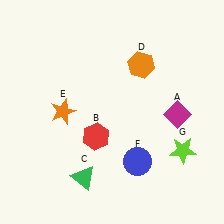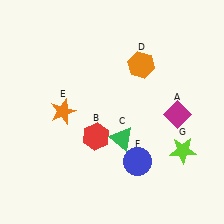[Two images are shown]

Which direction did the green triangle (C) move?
The green triangle (C) moved up.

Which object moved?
The green triangle (C) moved up.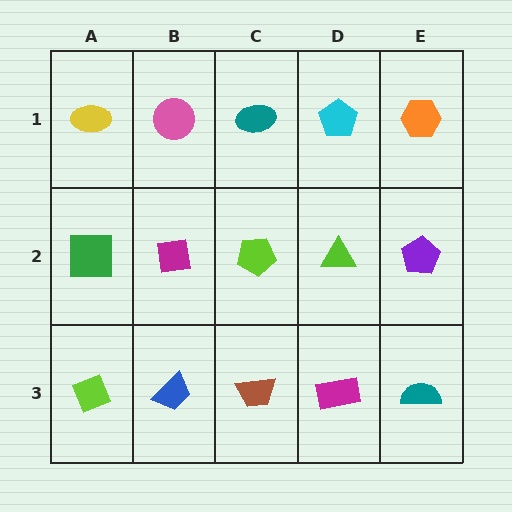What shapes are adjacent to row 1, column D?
A lime triangle (row 2, column D), a teal ellipse (row 1, column C), an orange hexagon (row 1, column E).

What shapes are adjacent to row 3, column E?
A purple pentagon (row 2, column E), a magenta rectangle (row 3, column D).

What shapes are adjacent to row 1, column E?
A purple pentagon (row 2, column E), a cyan pentagon (row 1, column D).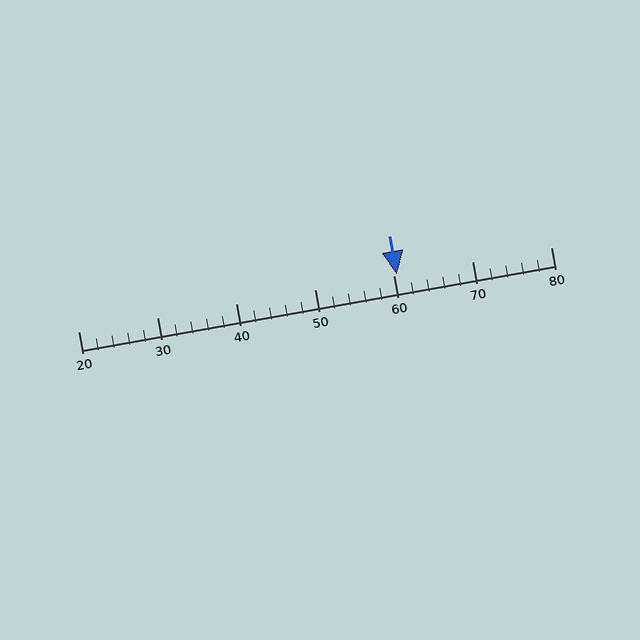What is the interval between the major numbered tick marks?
The major tick marks are spaced 10 units apart.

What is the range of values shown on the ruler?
The ruler shows values from 20 to 80.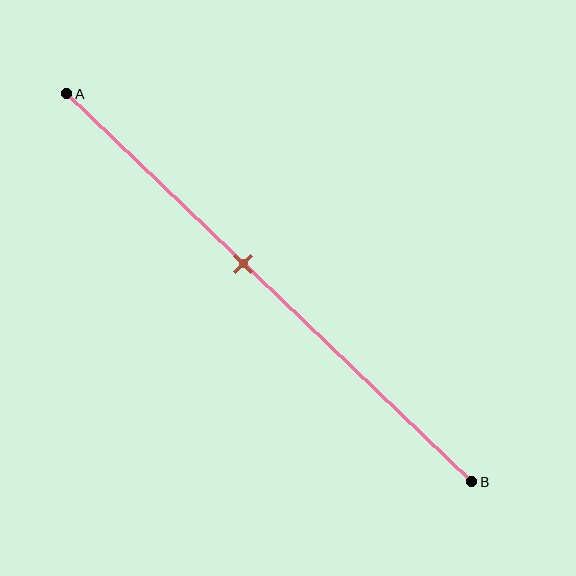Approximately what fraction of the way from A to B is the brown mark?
The brown mark is approximately 45% of the way from A to B.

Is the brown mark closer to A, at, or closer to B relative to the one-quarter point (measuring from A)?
The brown mark is closer to point B than the one-quarter point of segment AB.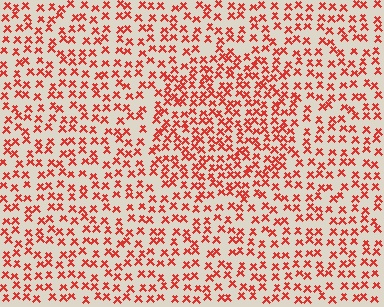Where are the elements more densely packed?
The elements are more densely packed inside the circle boundary.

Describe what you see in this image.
The image contains small red elements arranged at two different densities. A circle-shaped region is visible where the elements are more densely packed than the surrounding area.